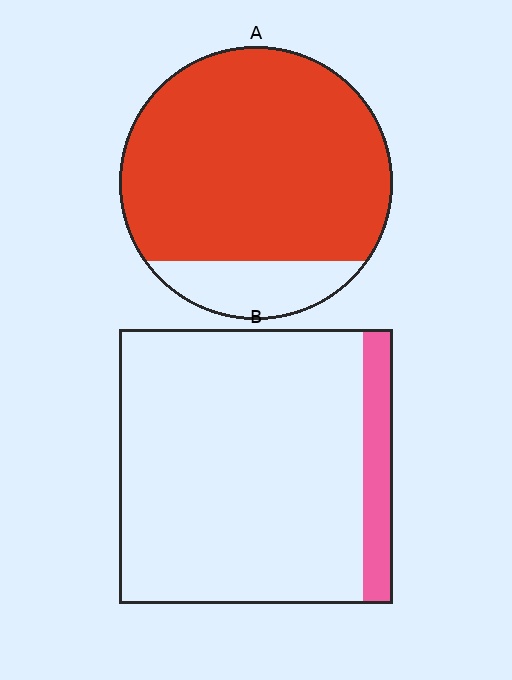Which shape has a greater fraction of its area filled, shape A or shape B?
Shape A.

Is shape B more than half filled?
No.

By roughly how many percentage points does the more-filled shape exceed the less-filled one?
By roughly 75 percentage points (A over B).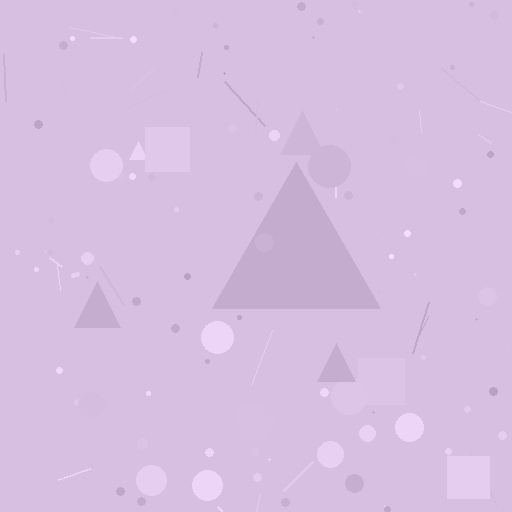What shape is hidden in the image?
A triangle is hidden in the image.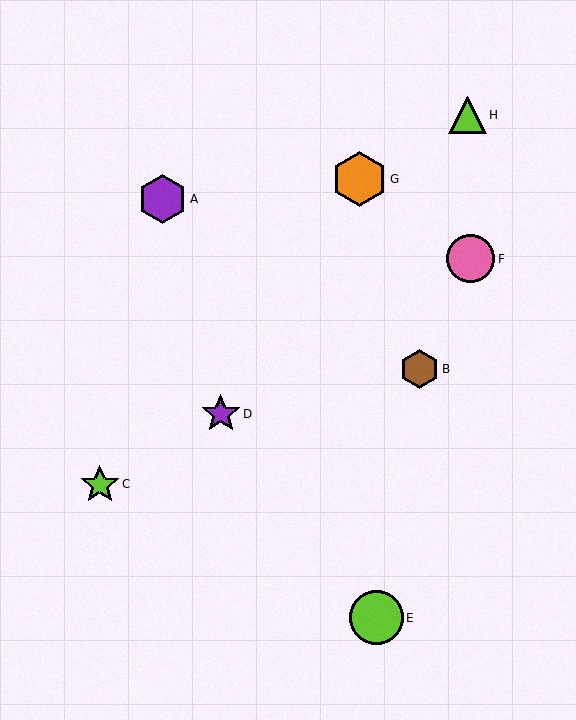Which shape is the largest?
The orange hexagon (labeled G) is the largest.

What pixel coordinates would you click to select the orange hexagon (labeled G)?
Click at (360, 179) to select the orange hexagon G.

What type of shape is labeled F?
Shape F is a pink circle.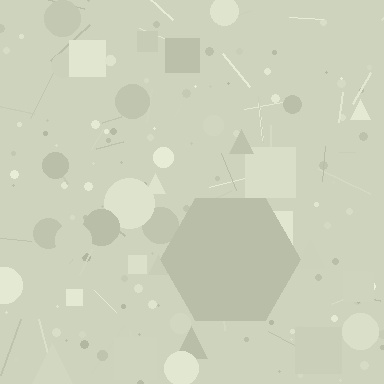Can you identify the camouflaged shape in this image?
The camouflaged shape is a hexagon.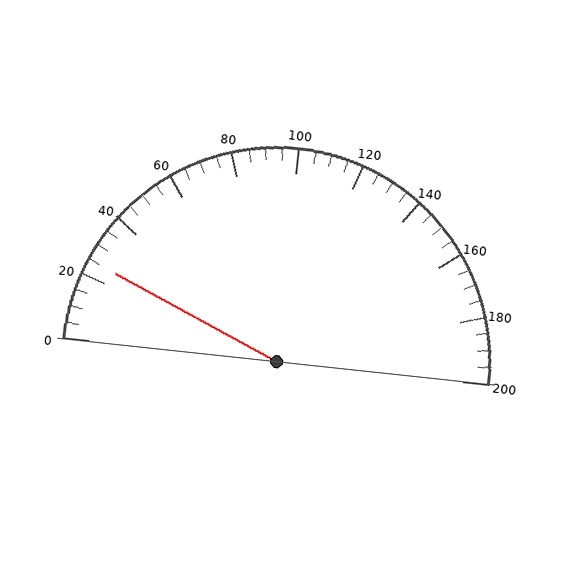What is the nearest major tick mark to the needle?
The nearest major tick mark is 20.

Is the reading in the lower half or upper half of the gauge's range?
The reading is in the lower half of the range (0 to 200).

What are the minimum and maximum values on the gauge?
The gauge ranges from 0 to 200.